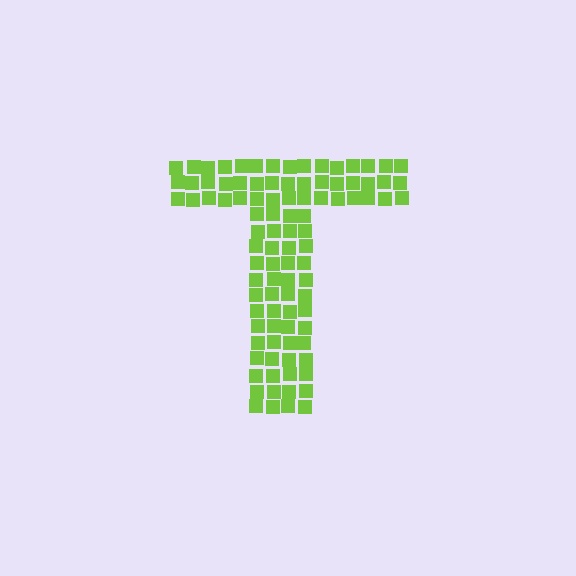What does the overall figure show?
The overall figure shows the letter T.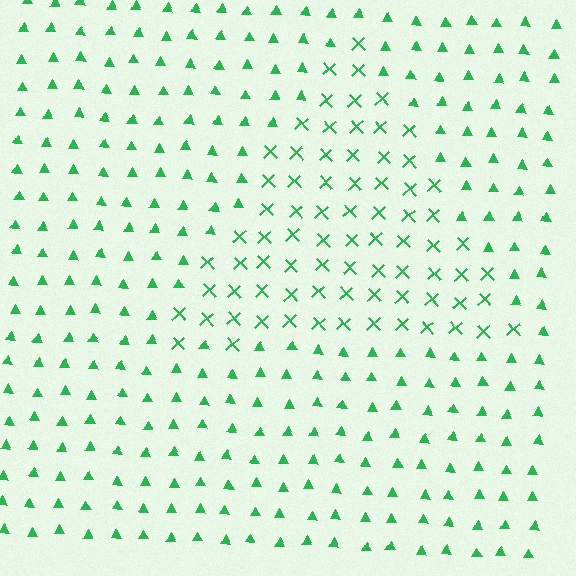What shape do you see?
I see a triangle.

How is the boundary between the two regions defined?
The boundary is defined by a change in element shape: X marks inside vs. triangles outside. All elements share the same color and spacing.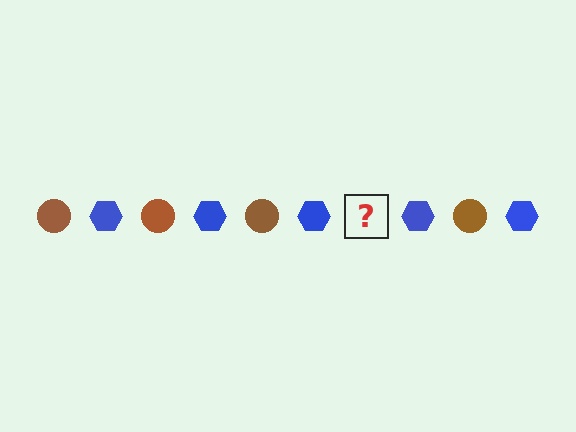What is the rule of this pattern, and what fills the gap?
The rule is that the pattern alternates between brown circle and blue hexagon. The gap should be filled with a brown circle.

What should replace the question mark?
The question mark should be replaced with a brown circle.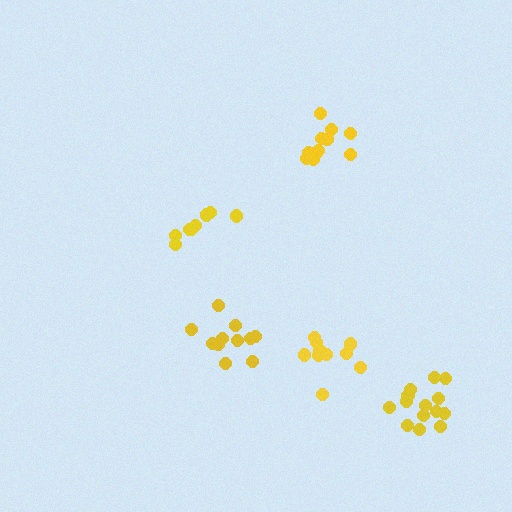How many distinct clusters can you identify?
There are 5 distinct clusters.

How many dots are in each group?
Group 1: 11 dots, Group 2: 14 dots, Group 3: 8 dots, Group 4: 12 dots, Group 5: 10 dots (55 total).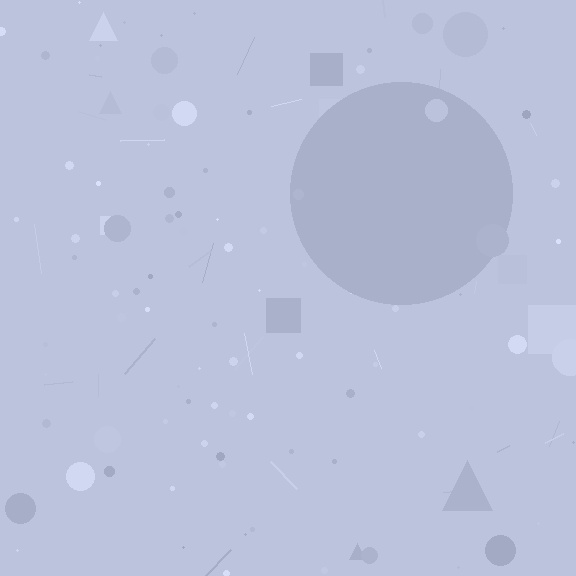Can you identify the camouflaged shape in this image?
The camouflaged shape is a circle.